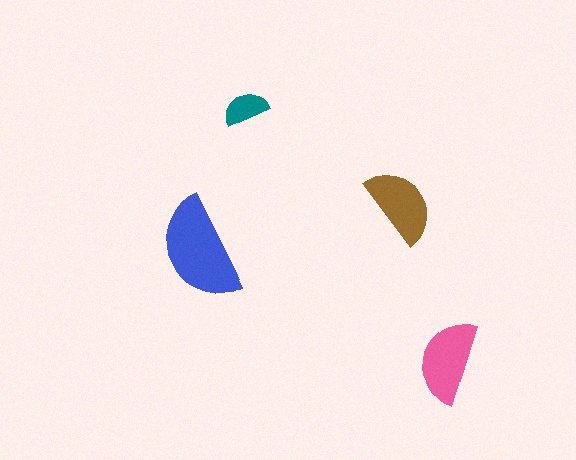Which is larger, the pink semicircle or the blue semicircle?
The blue one.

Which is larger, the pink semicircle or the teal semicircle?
The pink one.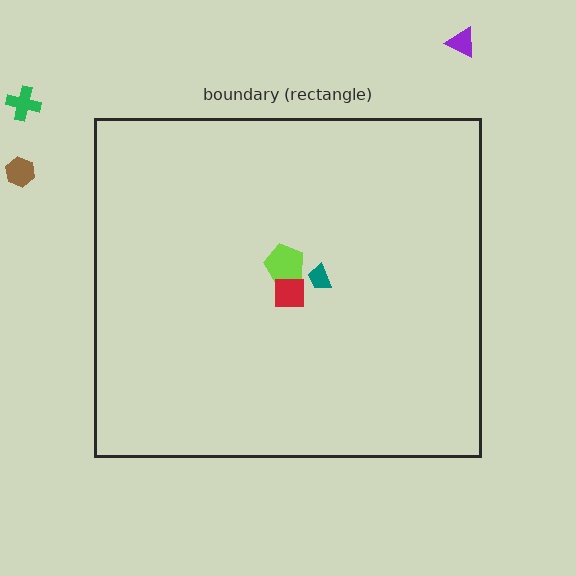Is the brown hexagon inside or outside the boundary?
Outside.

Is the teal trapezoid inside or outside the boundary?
Inside.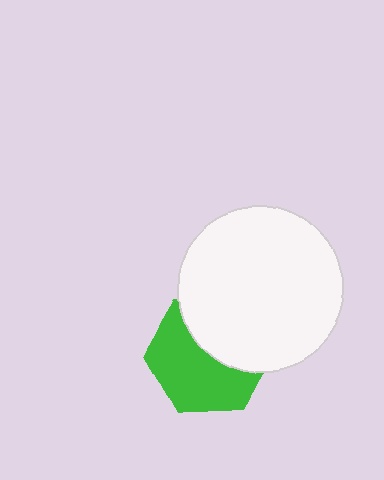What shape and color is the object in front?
The object in front is a white circle.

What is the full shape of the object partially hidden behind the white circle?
The partially hidden object is a green hexagon.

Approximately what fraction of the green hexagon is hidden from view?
Roughly 43% of the green hexagon is hidden behind the white circle.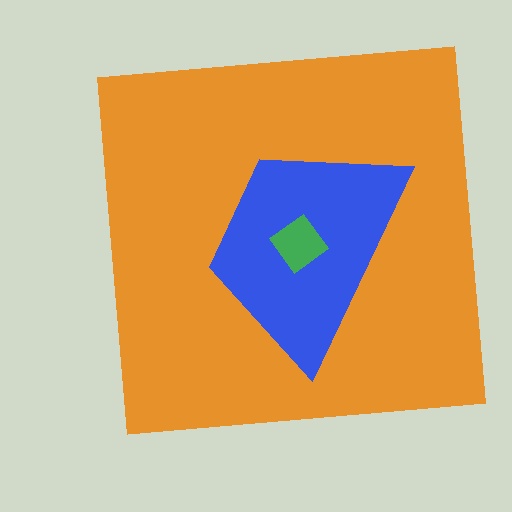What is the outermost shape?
The orange square.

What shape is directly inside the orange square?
The blue trapezoid.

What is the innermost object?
The green diamond.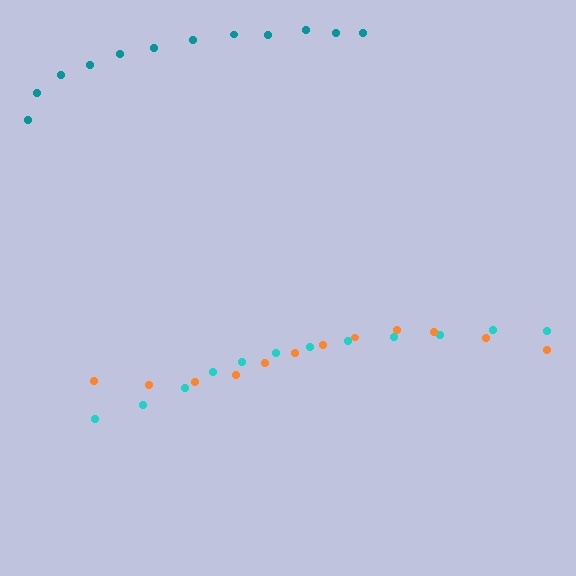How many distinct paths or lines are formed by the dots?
There are 3 distinct paths.